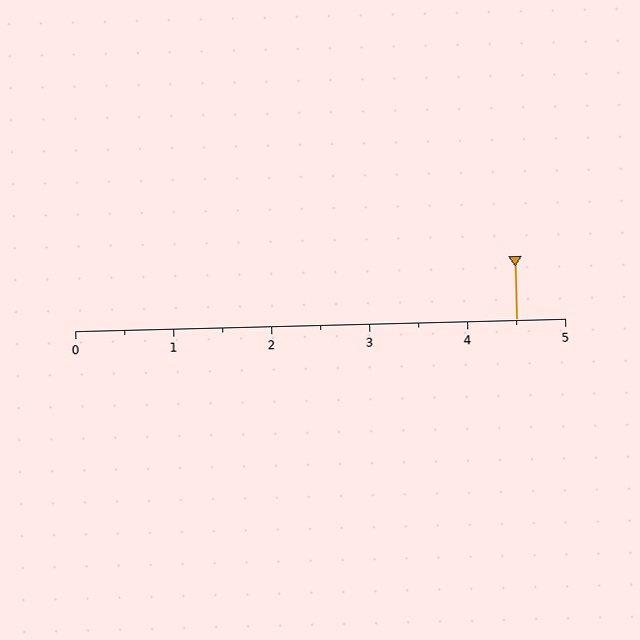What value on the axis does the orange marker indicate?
The marker indicates approximately 4.5.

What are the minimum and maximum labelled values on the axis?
The axis runs from 0 to 5.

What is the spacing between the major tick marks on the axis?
The major ticks are spaced 1 apart.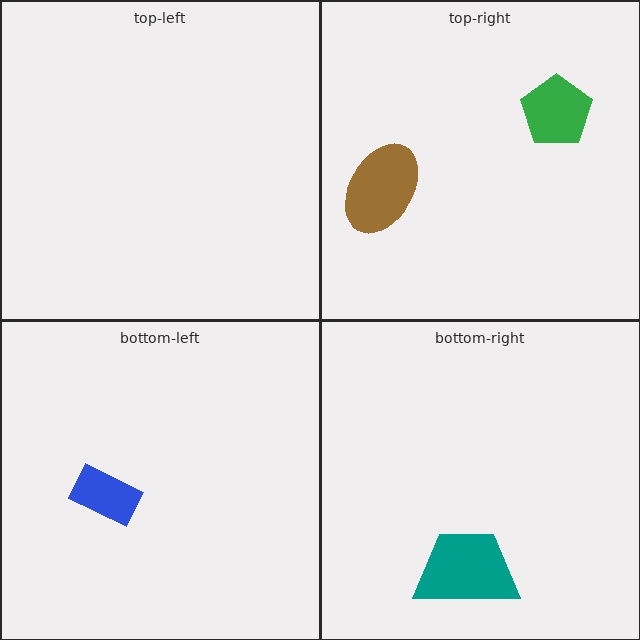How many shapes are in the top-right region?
2.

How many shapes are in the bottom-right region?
1.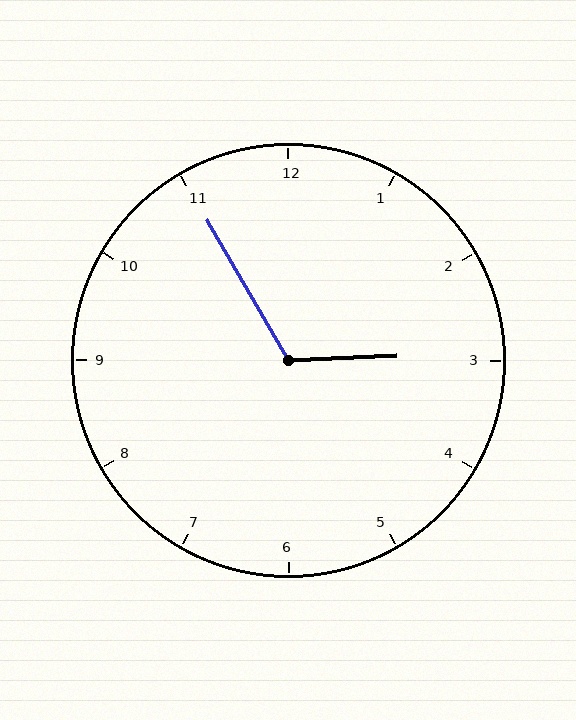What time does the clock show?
2:55.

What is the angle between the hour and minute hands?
Approximately 118 degrees.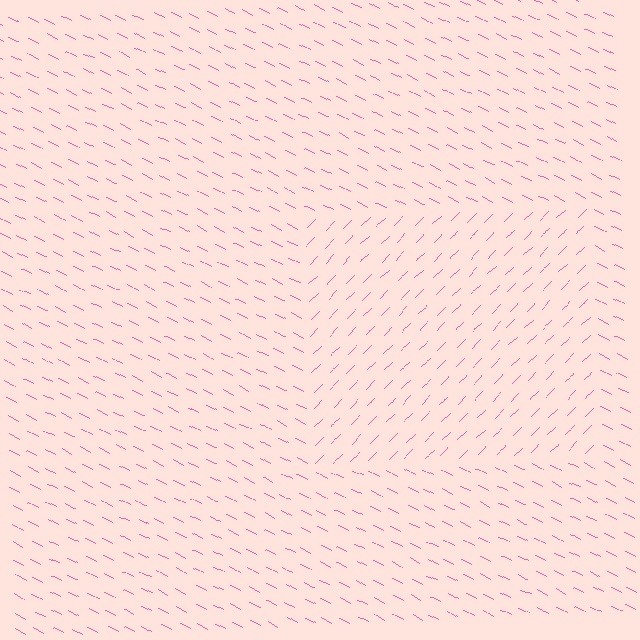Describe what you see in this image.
The image is filled with small pink line segments. A rectangle region in the image has lines oriented differently from the surrounding lines, creating a visible texture boundary.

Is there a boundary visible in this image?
Yes, there is a texture boundary formed by a change in line orientation.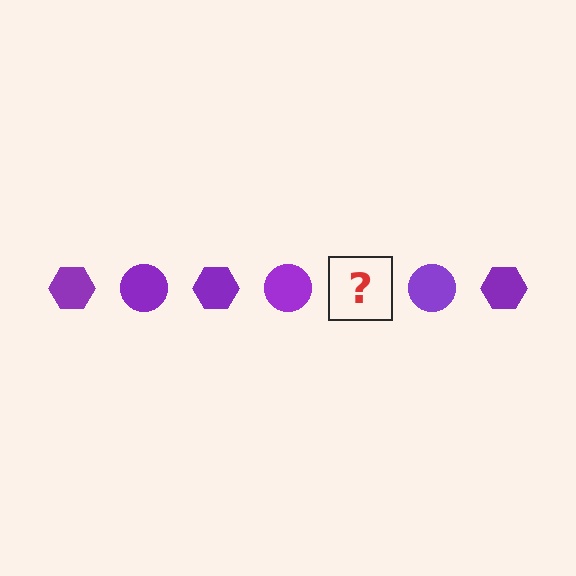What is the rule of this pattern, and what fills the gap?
The rule is that the pattern cycles through hexagon, circle shapes in purple. The gap should be filled with a purple hexagon.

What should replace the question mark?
The question mark should be replaced with a purple hexagon.